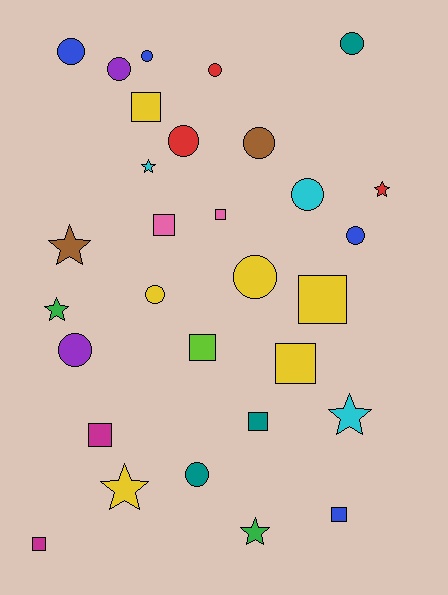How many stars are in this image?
There are 7 stars.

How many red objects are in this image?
There are 3 red objects.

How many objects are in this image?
There are 30 objects.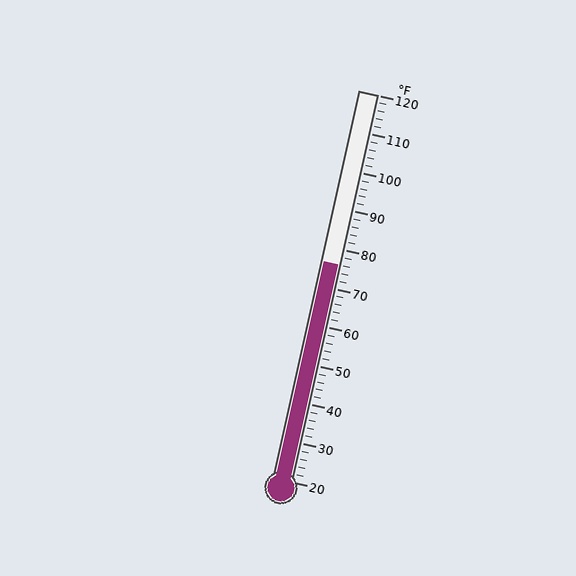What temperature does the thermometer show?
The thermometer shows approximately 76°F.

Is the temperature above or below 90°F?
The temperature is below 90°F.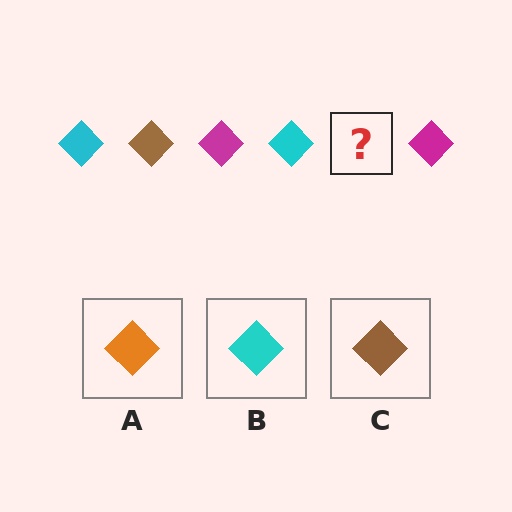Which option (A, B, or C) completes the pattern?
C.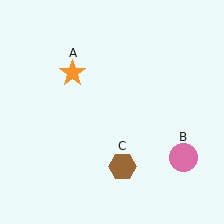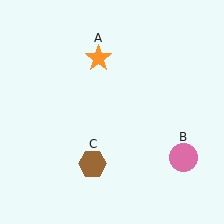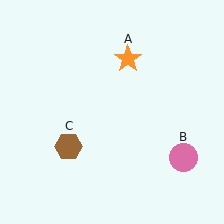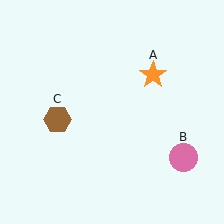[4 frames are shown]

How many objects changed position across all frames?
2 objects changed position: orange star (object A), brown hexagon (object C).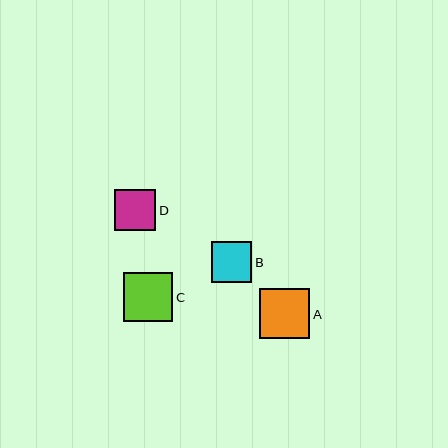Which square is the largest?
Square A is the largest with a size of approximately 50 pixels.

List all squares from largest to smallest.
From largest to smallest: A, C, D, B.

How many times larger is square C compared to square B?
Square C is approximately 1.2 times the size of square B.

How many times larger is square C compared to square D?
Square C is approximately 1.2 times the size of square D.